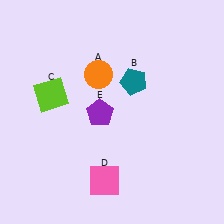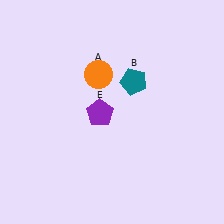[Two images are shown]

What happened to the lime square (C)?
The lime square (C) was removed in Image 2. It was in the top-left area of Image 1.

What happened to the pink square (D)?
The pink square (D) was removed in Image 2. It was in the bottom-left area of Image 1.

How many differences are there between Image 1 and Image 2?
There are 2 differences between the two images.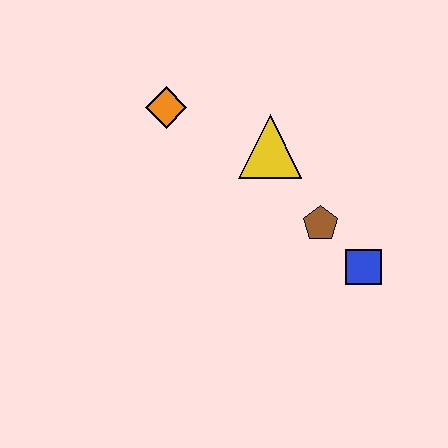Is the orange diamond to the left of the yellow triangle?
Yes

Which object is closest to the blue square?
The brown pentagon is closest to the blue square.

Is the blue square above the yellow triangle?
No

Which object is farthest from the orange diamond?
The blue square is farthest from the orange diamond.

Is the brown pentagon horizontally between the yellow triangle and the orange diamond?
No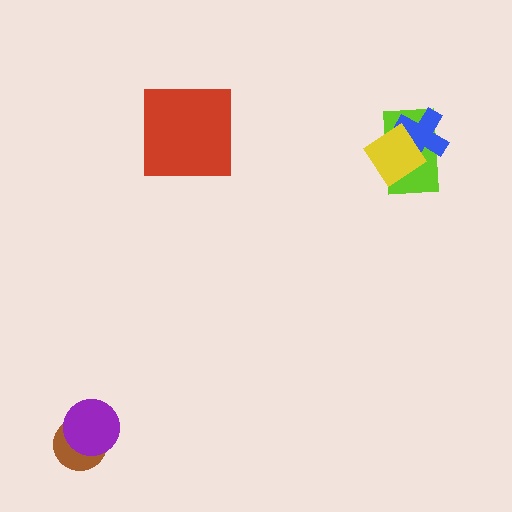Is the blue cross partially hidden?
Yes, it is partially covered by another shape.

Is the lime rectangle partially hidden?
Yes, it is partially covered by another shape.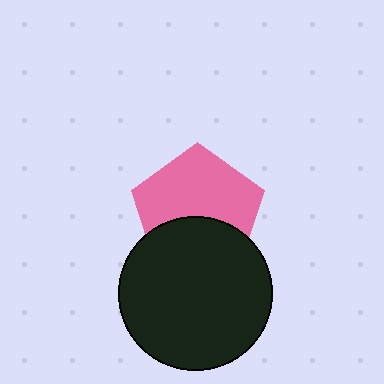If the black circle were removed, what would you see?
You would see the complete pink pentagon.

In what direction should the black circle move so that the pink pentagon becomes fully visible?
The black circle should move down. That is the shortest direction to clear the overlap and leave the pink pentagon fully visible.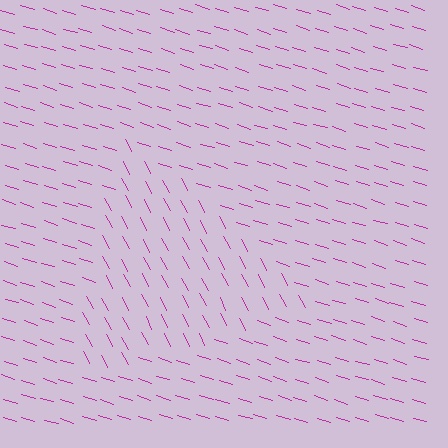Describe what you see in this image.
The image is filled with small magenta line segments. A triangle region in the image has lines oriented differently from the surrounding lines, creating a visible texture boundary.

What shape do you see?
I see a triangle.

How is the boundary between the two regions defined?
The boundary is defined purely by a change in line orientation (approximately 45 degrees difference). All lines are the same color and thickness.